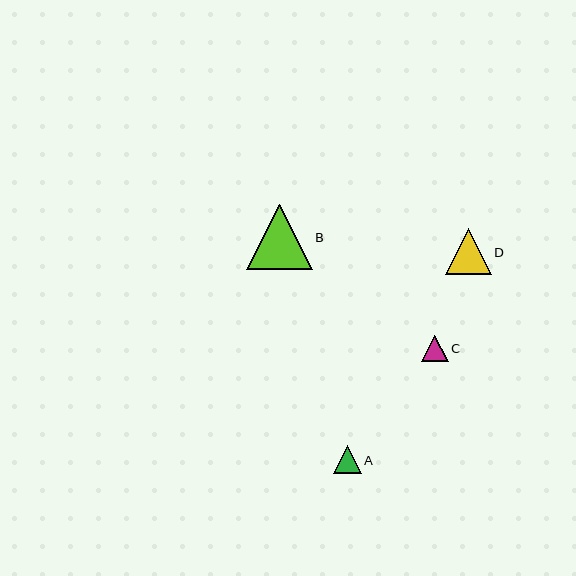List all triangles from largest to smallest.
From largest to smallest: B, D, A, C.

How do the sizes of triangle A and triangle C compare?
Triangle A and triangle C are approximately the same size.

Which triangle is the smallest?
Triangle C is the smallest with a size of approximately 27 pixels.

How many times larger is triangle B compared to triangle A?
Triangle B is approximately 2.4 times the size of triangle A.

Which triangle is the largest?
Triangle B is the largest with a size of approximately 66 pixels.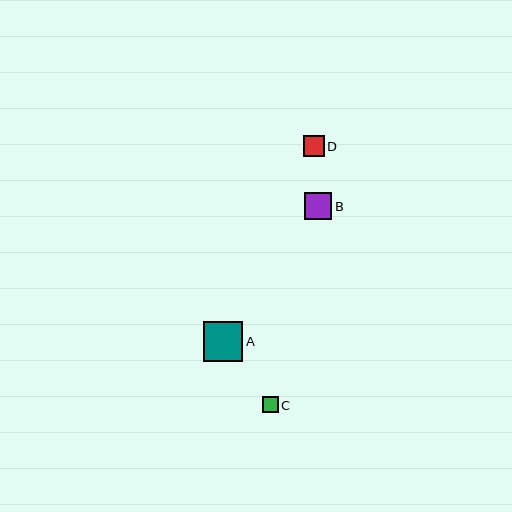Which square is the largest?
Square A is the largest with a size of approximately 40 pixels.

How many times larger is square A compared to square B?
Square A is approximately 1.5 times the size of square B.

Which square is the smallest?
Square C is the smallest with a size of approximately 16 pixels.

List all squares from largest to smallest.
From largest to smallest: A, B, D, C.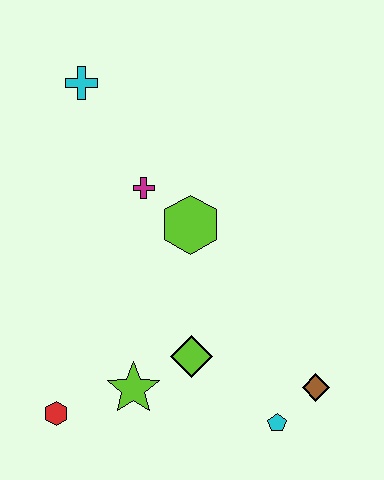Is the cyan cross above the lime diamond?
Yes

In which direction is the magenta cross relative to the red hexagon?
The magenta cross is above the red hexagon.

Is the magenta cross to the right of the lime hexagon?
No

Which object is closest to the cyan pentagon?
The brown diamond is closest to the cyan pentagon.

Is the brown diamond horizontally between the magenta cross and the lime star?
No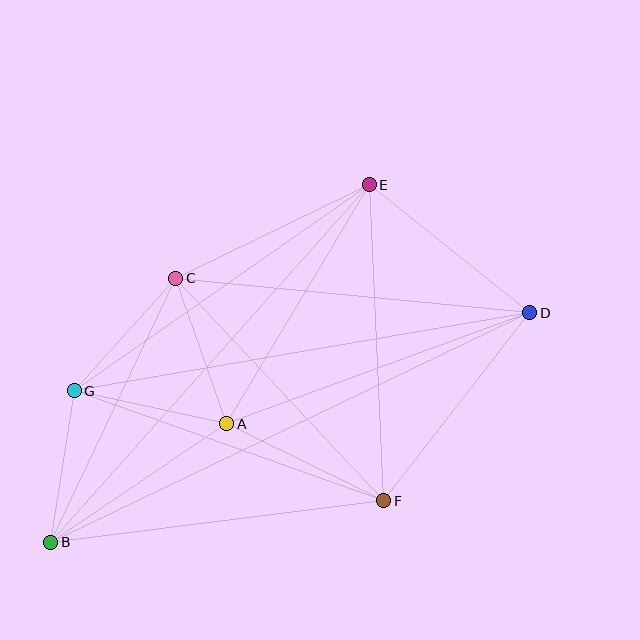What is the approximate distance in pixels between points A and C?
The distance between A and C is approximately 154 pixels.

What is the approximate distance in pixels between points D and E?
The distance between D and E is approximately 205 pixels.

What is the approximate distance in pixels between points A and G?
The distance between A and G is approximately 156 pixels.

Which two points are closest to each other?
Points C and G are closest to each other.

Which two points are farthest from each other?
Points B and D are farthest from each other.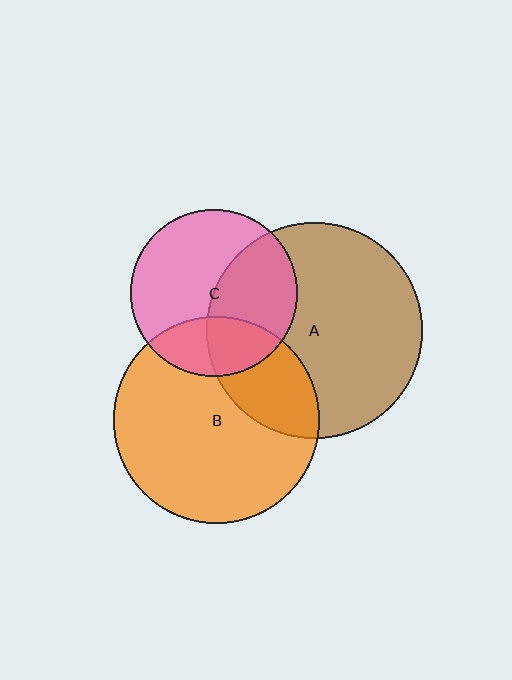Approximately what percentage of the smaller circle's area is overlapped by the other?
Approximately 40%.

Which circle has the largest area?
Circle A (brown).